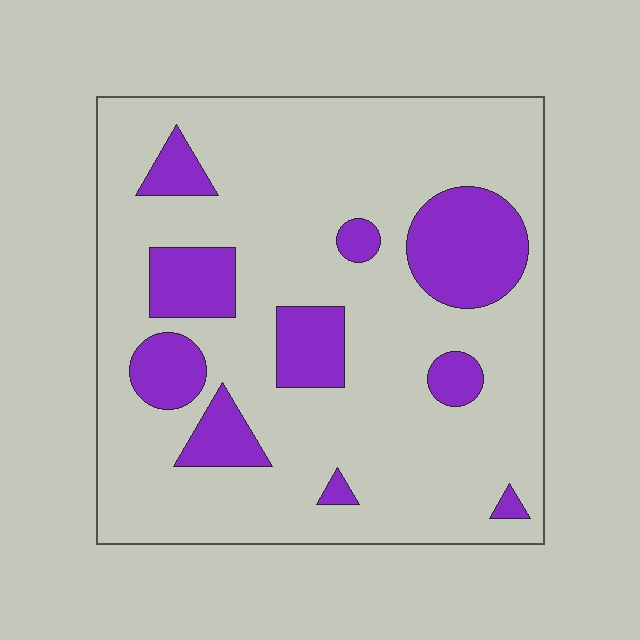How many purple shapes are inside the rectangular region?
10.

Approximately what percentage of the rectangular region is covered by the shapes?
Approximately 20%.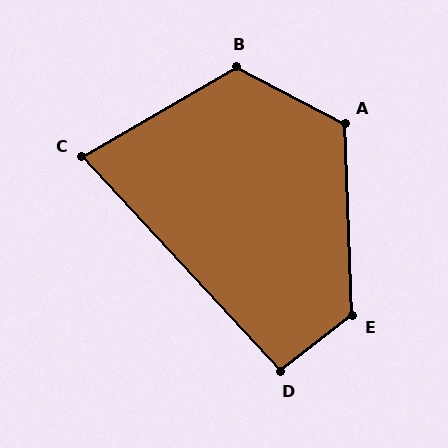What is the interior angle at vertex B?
Approximately 123 degrees (obtuse).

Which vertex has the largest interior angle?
E, at approximately 126 degrees.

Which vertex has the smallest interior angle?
C, at approximately 77 degrees.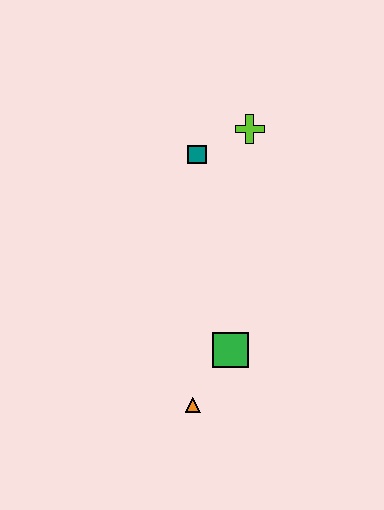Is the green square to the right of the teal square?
Yes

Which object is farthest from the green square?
The lime cross is farthest from the green square.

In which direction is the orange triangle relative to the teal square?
The orange triangle is below the teal square.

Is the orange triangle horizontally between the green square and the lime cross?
No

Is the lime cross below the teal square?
No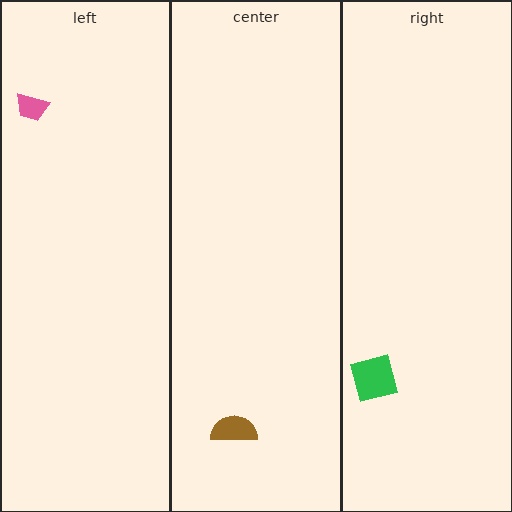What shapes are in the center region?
The brown semicircle.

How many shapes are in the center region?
1.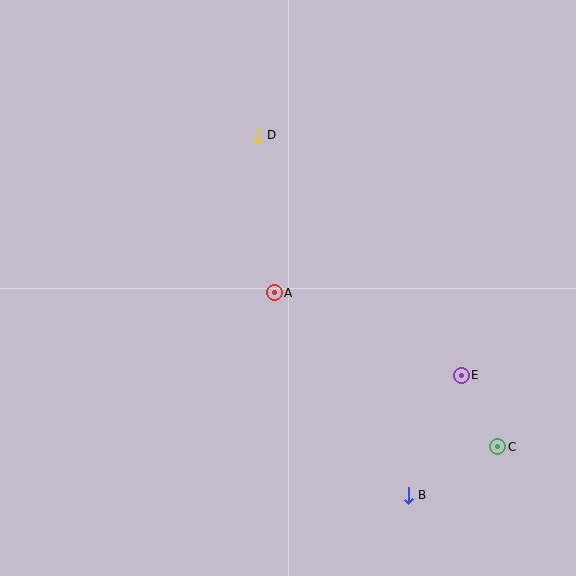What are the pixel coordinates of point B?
Point B is at (408, 495).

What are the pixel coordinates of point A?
Point A is at (274, 293).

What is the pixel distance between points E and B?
The distance between E and B is 132 pixels.